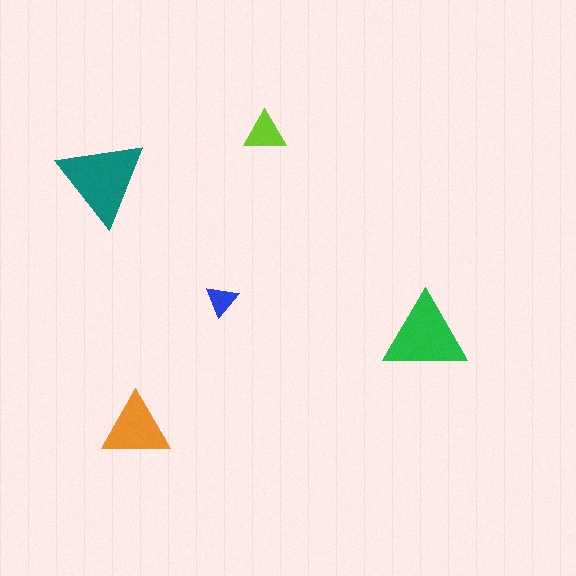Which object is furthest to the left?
The teal triangle is leftmost.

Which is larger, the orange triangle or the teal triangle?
The teal one.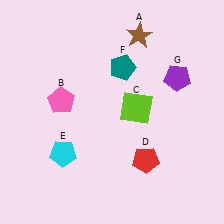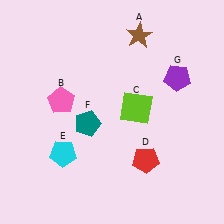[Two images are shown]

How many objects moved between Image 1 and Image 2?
1 object moved between the two images.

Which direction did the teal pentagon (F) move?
The teal pentagon (F) moved down.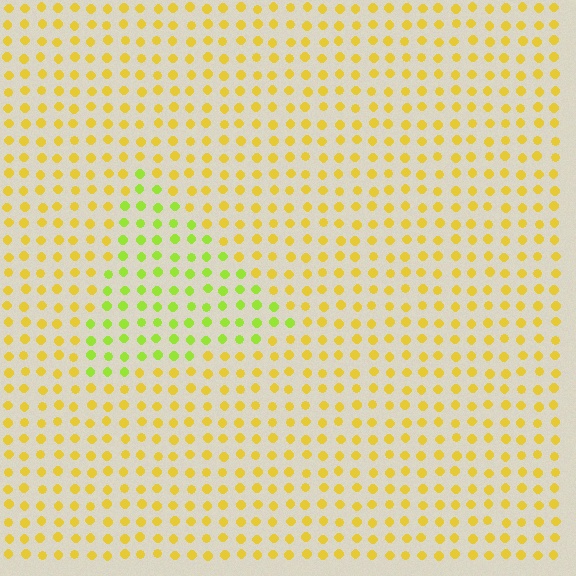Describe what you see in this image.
The image is filled with small yellow elements in a uniform arrangement. A triangle-shaped region is visible where the elements are tinted to a slightly different hue, forming a subtle color boundary.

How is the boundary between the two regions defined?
The boundary is defined purely by a slight shift in hue (about 37 degrees). Spacing, size, and orientation are identical on both sides.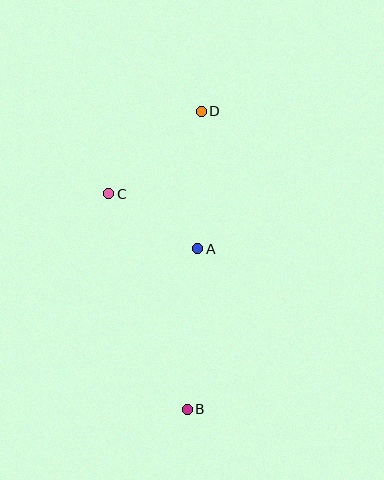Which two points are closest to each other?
Points A and C are closest to each other.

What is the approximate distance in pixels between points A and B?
The distance between A and B is approximately 161 pixels.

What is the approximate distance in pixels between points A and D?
The distance between A and D is approximately 138 pixels.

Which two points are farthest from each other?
Points B and D are farthest from each other.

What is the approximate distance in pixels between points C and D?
The distance between C and D is approximately 124 pixels.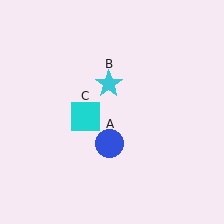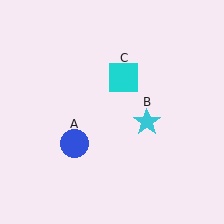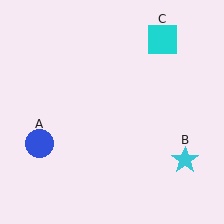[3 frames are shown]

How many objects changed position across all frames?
3 objects changed position: blue circle (object A), cyan star (object B), cyan square (object C).